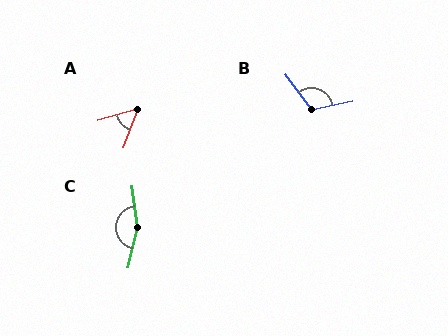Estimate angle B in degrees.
Approximately 116 degrees.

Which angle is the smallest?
A, at approximately 53 degrees.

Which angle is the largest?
C, at approximately 158 degrees.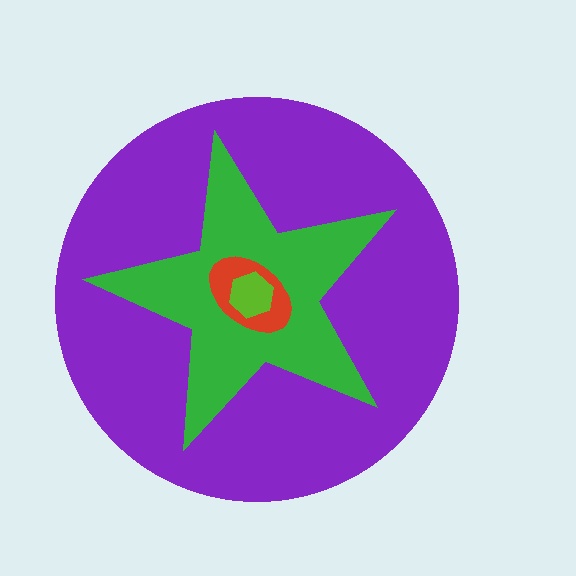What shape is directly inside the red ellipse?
The lime hexagon.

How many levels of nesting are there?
4.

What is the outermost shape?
The purple circle.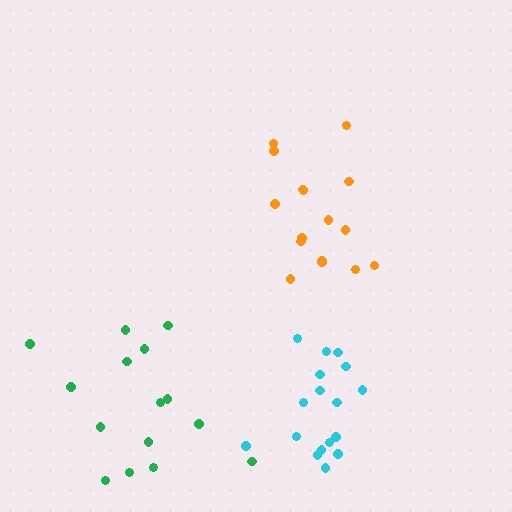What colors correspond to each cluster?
The clusters are colored: cyan, green, orange.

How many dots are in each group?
Group 1: 17 dots, Group 2: 15 dots, Group 3: 16 dots (48 total).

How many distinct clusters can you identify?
There are 3 distinct clusters.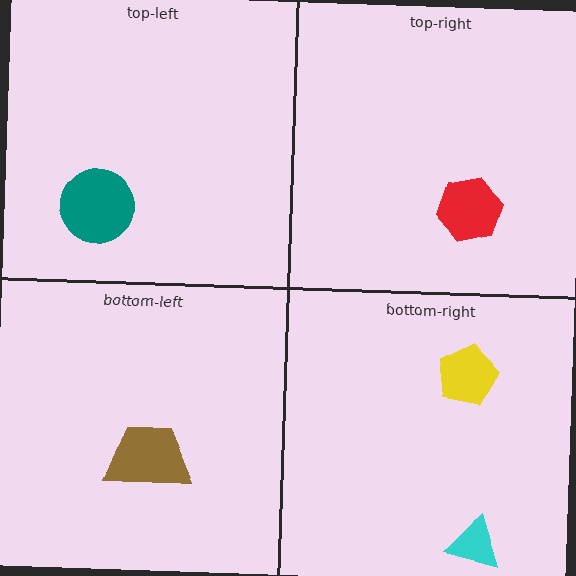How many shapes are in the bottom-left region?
1.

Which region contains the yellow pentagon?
The bottom-right region.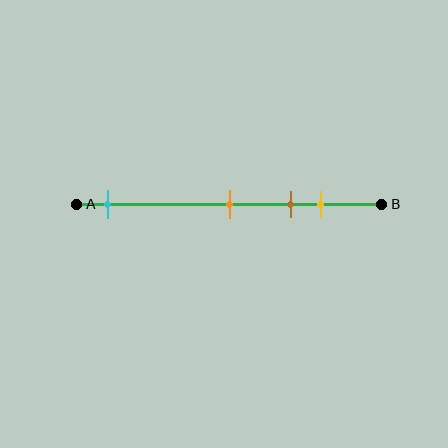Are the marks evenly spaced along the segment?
No, the marks are not evenly spaced.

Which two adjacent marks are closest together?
The brown and yellow marks are the closest adjacent pair.